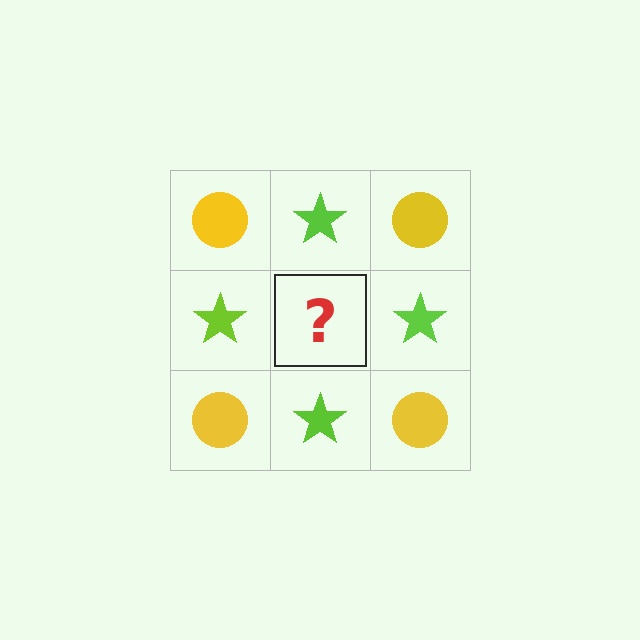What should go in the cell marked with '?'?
The missing cell should contain a yellow circle.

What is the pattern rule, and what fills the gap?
The rule is that it alternates yellow circle and lime star in a checkerboard pattern. The gap should be filled with a yellow circle.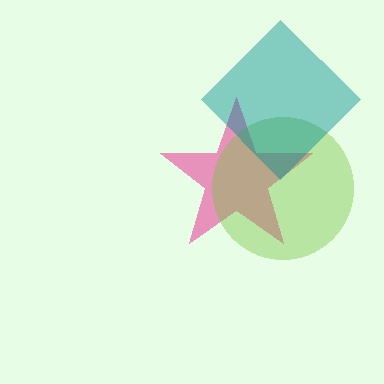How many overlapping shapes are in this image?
There are 3 overlapping shapes in the image.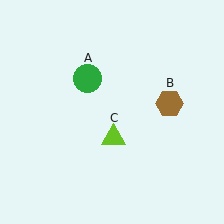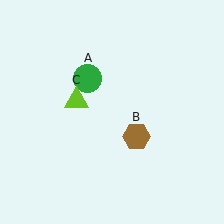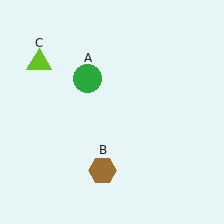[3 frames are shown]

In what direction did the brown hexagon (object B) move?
The brown hexagon (object B) moved down and to the left.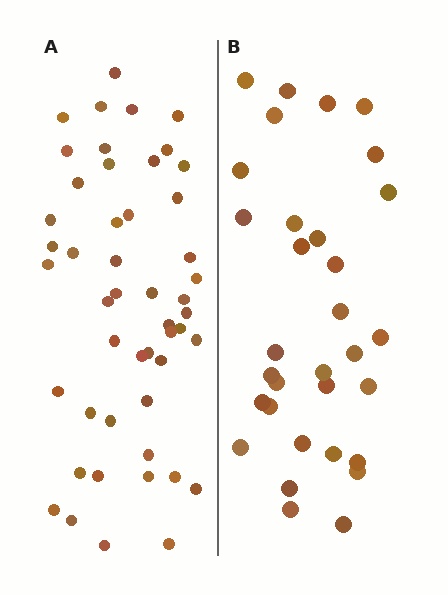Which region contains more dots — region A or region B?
Region A (the left region) has more dots.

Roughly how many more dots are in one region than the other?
Region A has approximately 15 more dots than region B.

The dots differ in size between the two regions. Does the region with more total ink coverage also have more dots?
No. Region B has more total ink coverage because its dots are larger, but region A actually contains more individual dots. Total area can be misleading — the number of items is what matters here.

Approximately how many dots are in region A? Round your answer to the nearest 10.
About 50 dots. (The exact count is 49, which rounds to 50.)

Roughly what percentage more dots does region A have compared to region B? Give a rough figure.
About 55% more.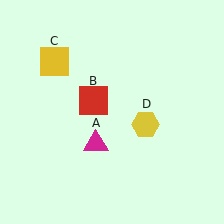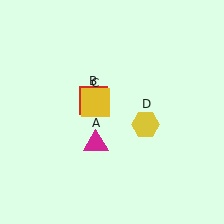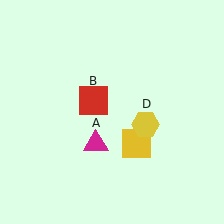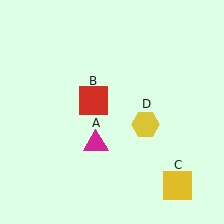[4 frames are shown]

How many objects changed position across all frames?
1 object changed position: yellow square (object C).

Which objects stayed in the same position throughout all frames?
Magenta triangle (object A) and red square (object B) and yellow hexagon (object D) remained stationary.